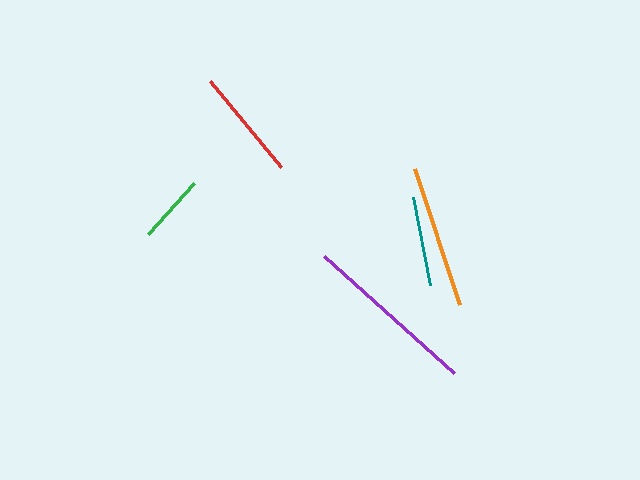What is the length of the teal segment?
The teal segment is approximately 90 pixels long.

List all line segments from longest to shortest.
From longest to shortest: purple, orange, red, teal, green.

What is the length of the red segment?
The red segment is approximately 112 pixels long.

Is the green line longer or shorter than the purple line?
The purple line is longer than the green line.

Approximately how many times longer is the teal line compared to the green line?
The teal line is approximately 1.3 times the length of the green line.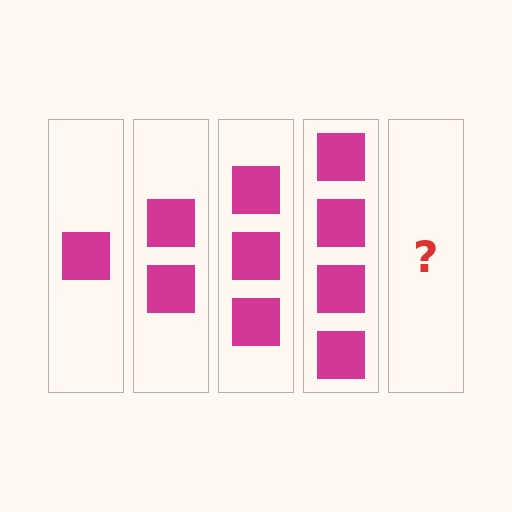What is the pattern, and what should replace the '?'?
The pattern is that each step adds one more square. The '?' should be 5 squares.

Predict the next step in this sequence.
The next step is 5 squares.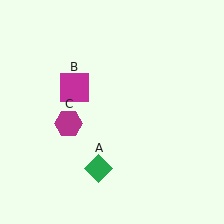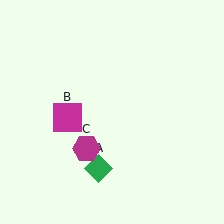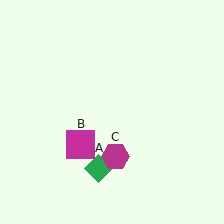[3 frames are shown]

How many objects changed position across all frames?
2 objects changed position: magenta square (object B), magenta hexagon (object C).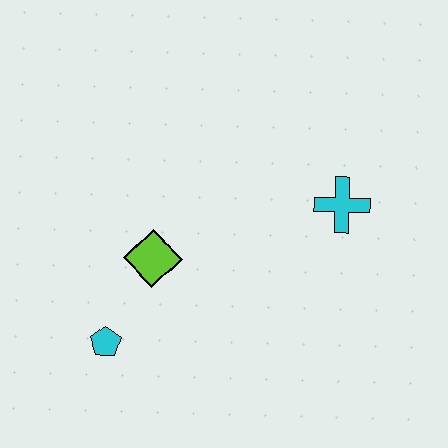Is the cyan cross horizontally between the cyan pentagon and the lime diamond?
No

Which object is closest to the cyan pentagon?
The lime diamond is closest to the cyan pentagon.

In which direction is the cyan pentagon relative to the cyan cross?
The cyan pentagon is to the left of the cyan cross.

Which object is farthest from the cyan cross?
The cyan pentagon is farthest from the cyan cross.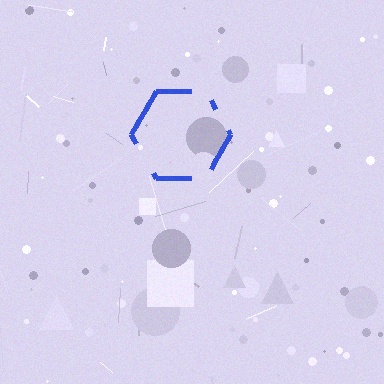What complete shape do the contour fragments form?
The contour fragments form a hexagon.